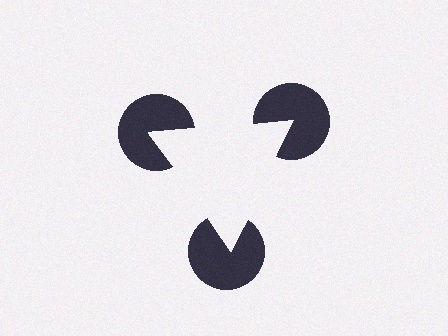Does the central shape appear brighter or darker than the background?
It typically appears slightly brighter than the background, even though no actual brightness change is drawn.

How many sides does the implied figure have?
3 sides.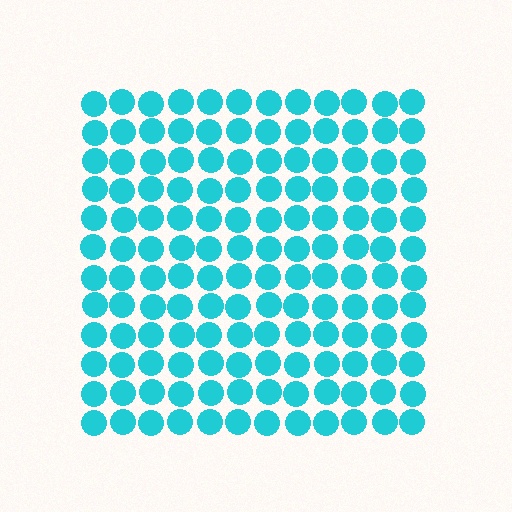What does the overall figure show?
The overall figure shows a square.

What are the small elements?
The small elements are circles.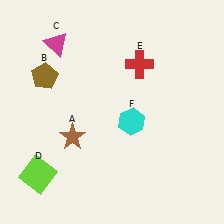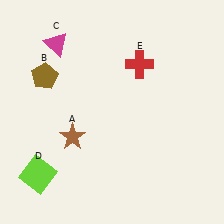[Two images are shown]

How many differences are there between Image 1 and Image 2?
There is 1 difference between the two images.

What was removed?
The cyan hexagon (F) was removed in Image 2.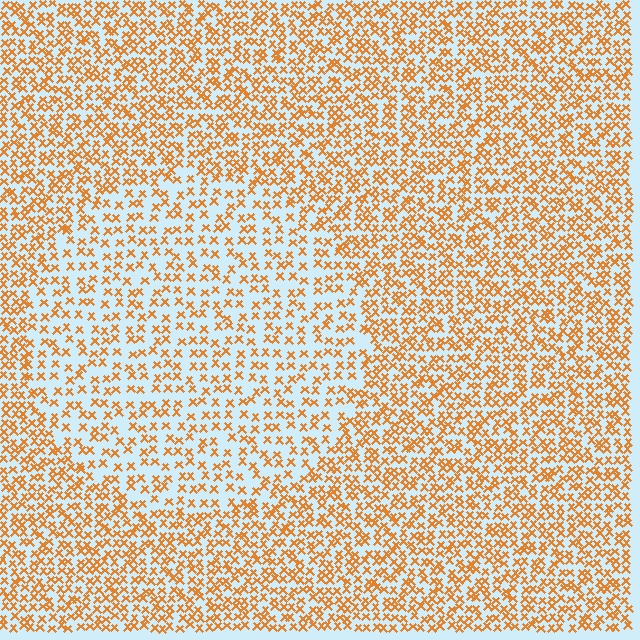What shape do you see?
I see a circle.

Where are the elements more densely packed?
The elements are more densely packed outside the circle boundary.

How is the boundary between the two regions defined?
The boundary is defined by a change in element density (approximately 1.8x ratio). All elements are the same color, size, and shape.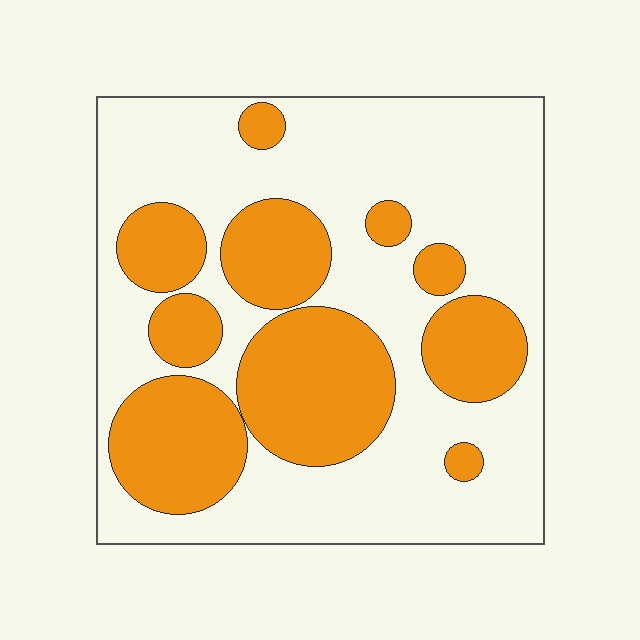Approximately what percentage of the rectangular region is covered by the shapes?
Approximately 35%.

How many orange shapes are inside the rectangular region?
10.